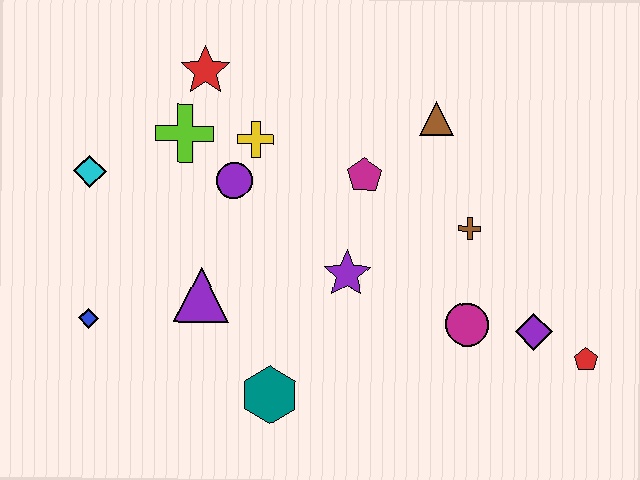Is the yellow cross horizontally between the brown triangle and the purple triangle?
Yes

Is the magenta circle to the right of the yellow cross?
Yes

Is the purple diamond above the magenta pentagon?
No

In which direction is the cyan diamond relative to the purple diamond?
The cyan diamond is to the left of the purple diamond.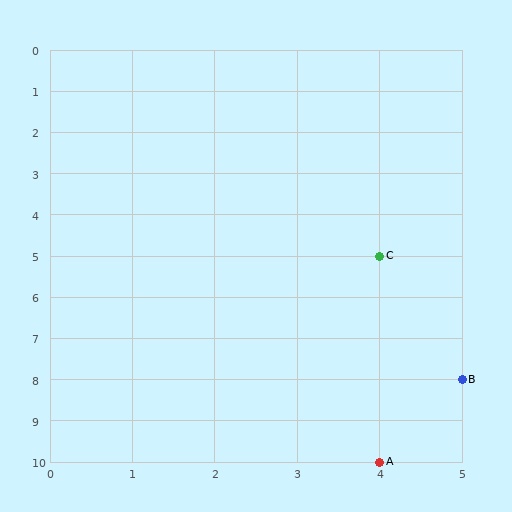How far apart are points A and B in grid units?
Points A and B are 1 column and 2 rows apart (about 2.2 grid units diagonally).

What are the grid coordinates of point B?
Point B is at grid coordinates (5, 8).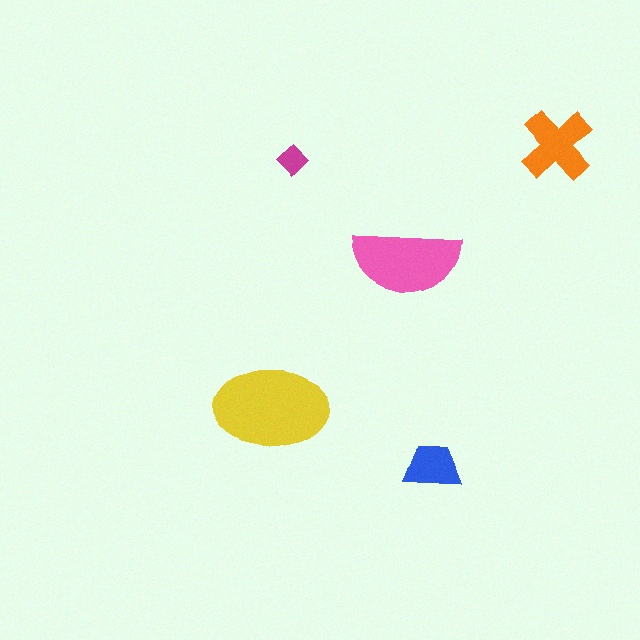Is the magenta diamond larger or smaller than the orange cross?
Smaller.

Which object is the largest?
The yellow ellipse.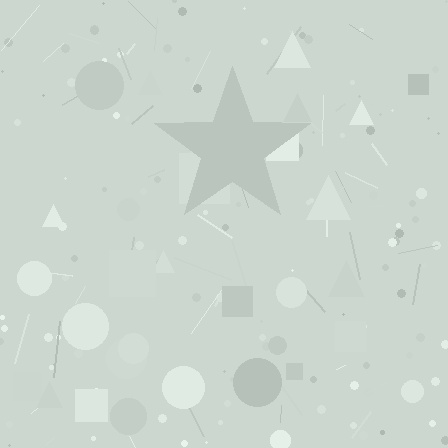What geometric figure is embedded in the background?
A star is embedded in the background.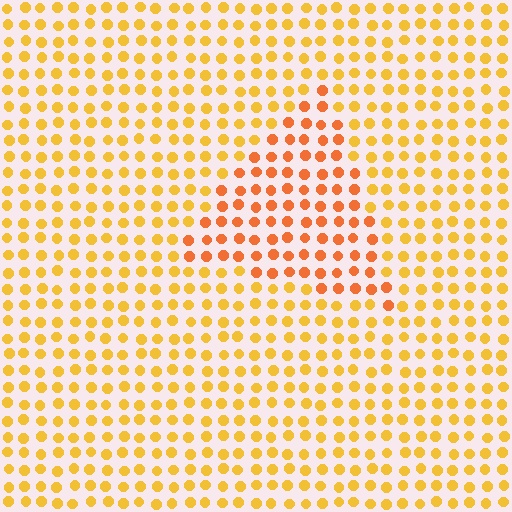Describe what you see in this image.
The image is filled with small yellow elements in a uniform arrangement. A triangle-shaped region is visible where the elements are tinted to a slightly different hue, forming a subtle color boundary.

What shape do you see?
I see a triangle.